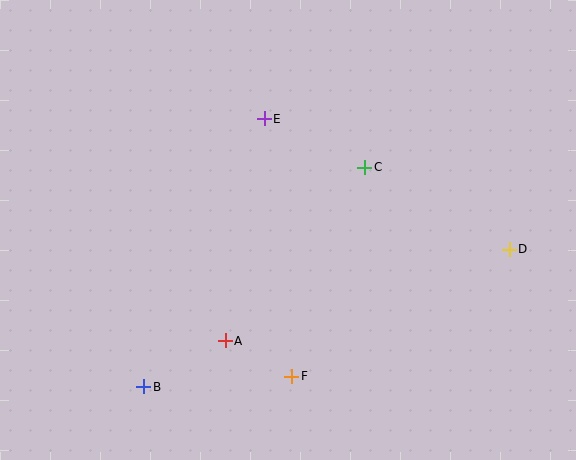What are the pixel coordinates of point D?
Point D is at (509, 249).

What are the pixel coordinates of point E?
Point E is at (264, 119).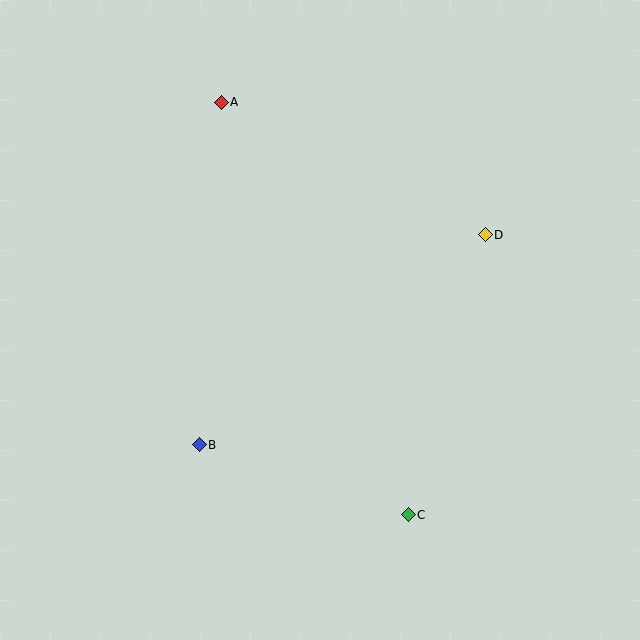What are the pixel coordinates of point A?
Point A is at (221, 102).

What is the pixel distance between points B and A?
The distance between B and A is 343 pixels.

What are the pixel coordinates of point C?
Point C is at (408, 515).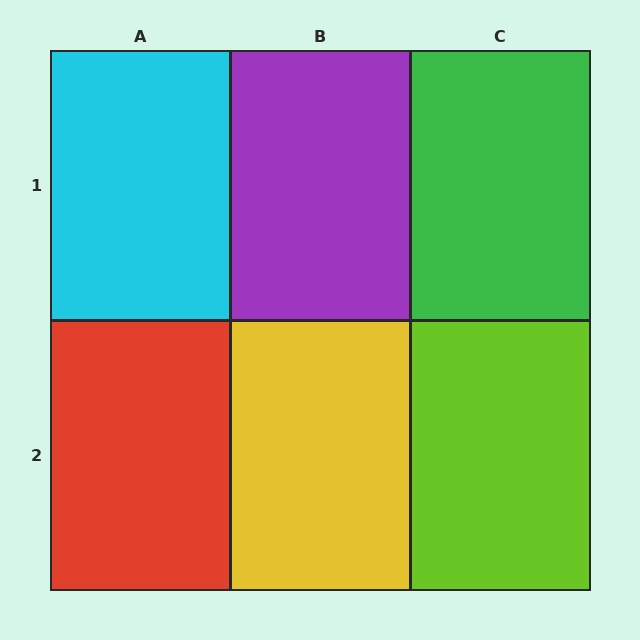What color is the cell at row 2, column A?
Red.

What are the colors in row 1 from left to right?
Cyan, purple, green.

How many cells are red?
1 cell is red.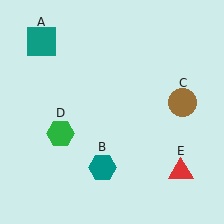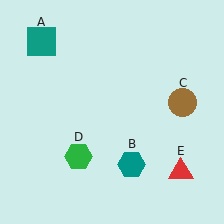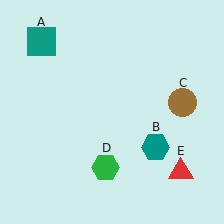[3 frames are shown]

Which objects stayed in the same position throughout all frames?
Teal square (object A) and brown circle (object C) and red triangle (object E) remained stationary.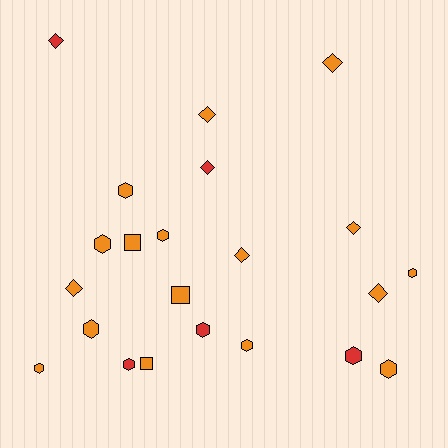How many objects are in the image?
There are 22 objects.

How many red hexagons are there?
There are 3 red hexagons.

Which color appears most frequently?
Orange, with 17 objects.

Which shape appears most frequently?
Hexagon, with 11 objects.